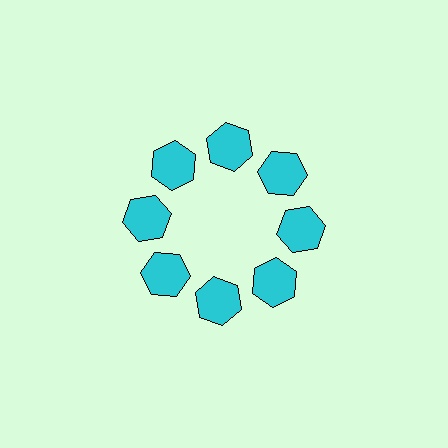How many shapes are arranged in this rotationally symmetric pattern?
There are 8 shapes, arranged in 8 groups of 1.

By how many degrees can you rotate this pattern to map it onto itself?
The pattern maps onto itself every 45 degrees of rotation.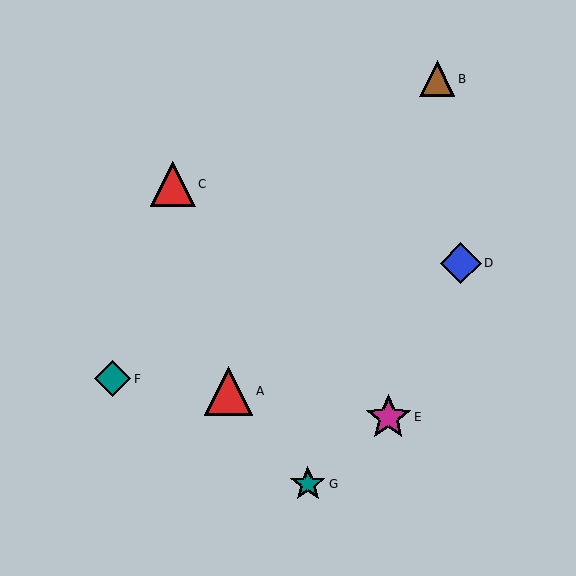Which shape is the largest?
The red triangle (labeled A) is the largest.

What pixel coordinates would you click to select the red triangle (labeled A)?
Click at (228, 391) to select the red triangle A.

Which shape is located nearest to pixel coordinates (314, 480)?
The teal star (labeled G) at (308, 484) is nearest to that location.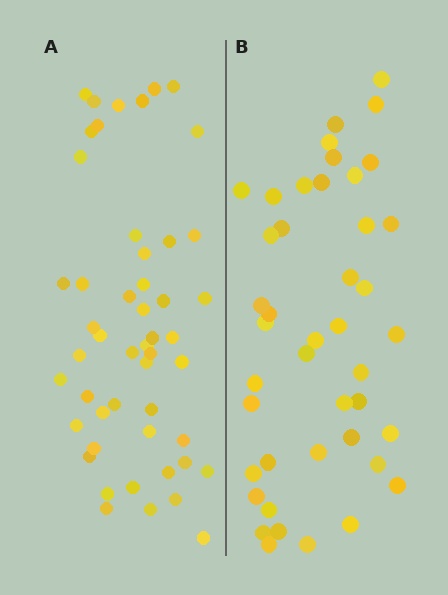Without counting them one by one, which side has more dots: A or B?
Region A (the left region) has more dots.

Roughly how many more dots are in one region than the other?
Region A has roughly 8 or so more dots than region B.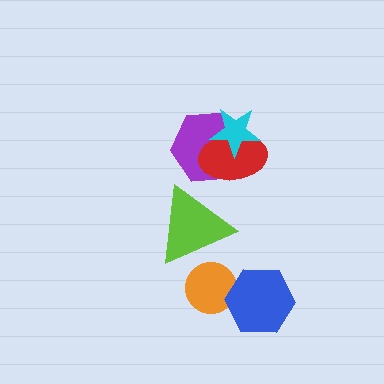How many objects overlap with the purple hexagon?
2 objects overlap with the purple hexagon.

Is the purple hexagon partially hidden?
Yes, it is partially covered by another shape.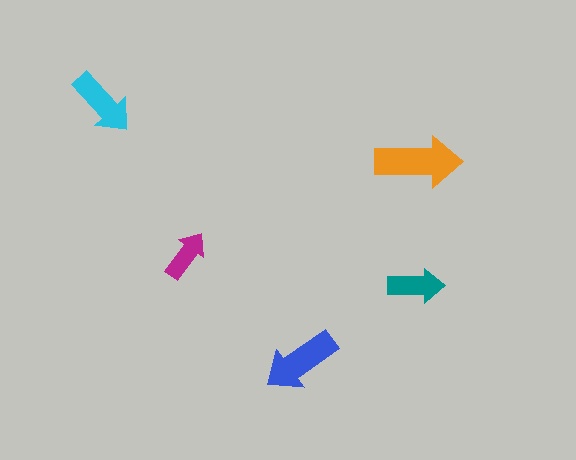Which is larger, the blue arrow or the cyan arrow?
The blue one.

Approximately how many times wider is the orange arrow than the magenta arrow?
About 1.5 times wider.